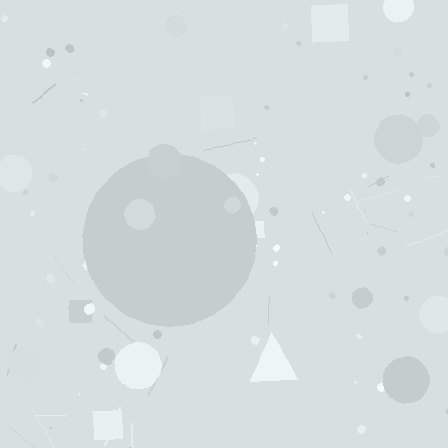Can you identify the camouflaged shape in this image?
The camouflaged shape is a circle.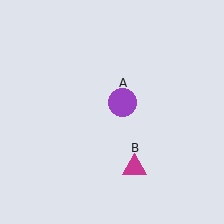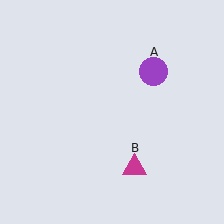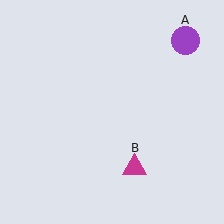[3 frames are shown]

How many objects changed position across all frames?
1 object changed position: purple circle (object A).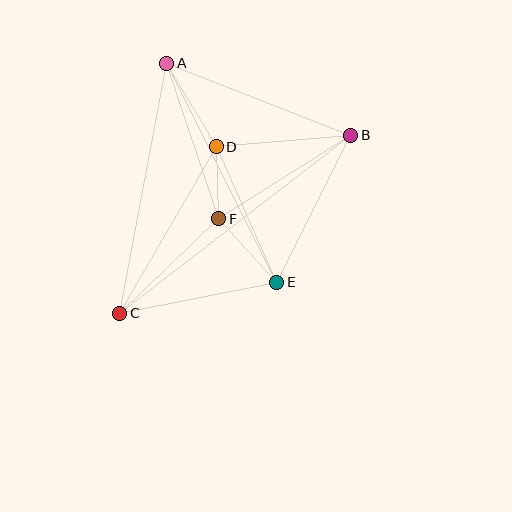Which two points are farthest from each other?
Points B and C are farthest from each other.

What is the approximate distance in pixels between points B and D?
The distance between B and D is approximately 135 pixels.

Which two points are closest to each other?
Points D and F are closest to each other.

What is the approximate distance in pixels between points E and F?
The distance between E and F is approximately 86 pixels.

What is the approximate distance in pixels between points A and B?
The distance between A and B is approximately 198 pixels.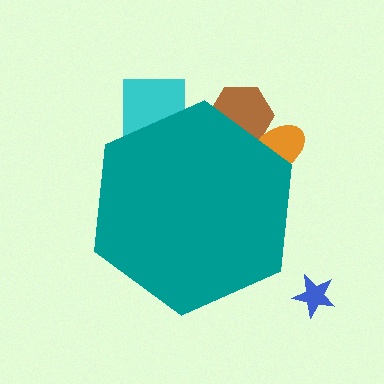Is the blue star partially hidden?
No, the blue star is fully visible.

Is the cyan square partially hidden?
Yes, the cyan square is partially hidden behind the teal hexagon.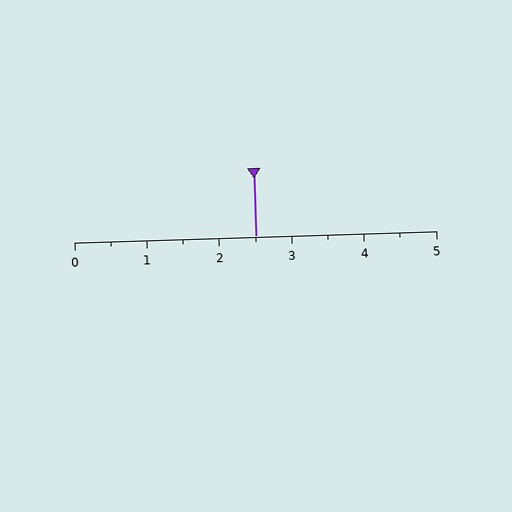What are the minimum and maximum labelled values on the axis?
The axis runs from 0 to 5.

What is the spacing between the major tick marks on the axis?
The major ticks are spaced 1 apart.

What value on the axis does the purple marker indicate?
The marker indicates approximately 2.5.